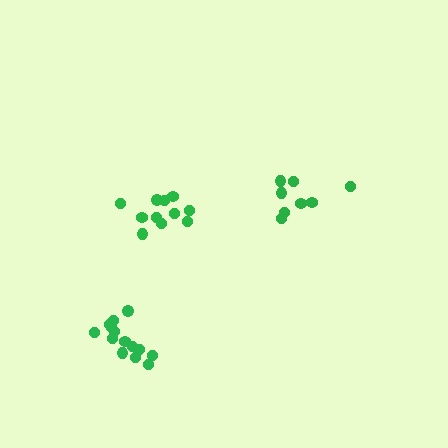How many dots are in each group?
Group 1: 14 dots, Group 2: 11 dots, Group 3: 8 dots (33 total).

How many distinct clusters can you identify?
There are 3 distinct clusters.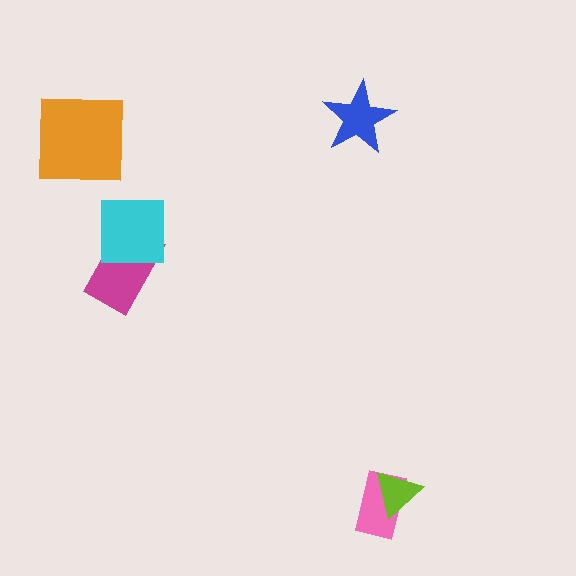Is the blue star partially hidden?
No, no other shape covers it.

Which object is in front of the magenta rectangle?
The cyan square is in front of the magenta rectangle.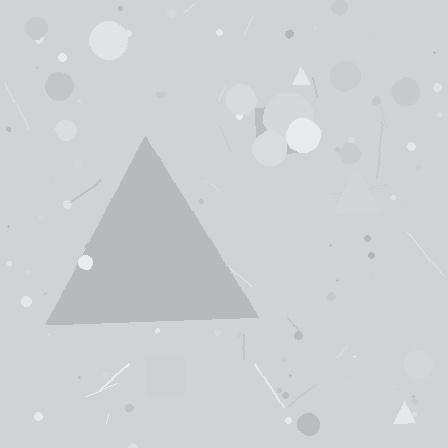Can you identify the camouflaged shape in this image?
The camouflaged shape is a triangle.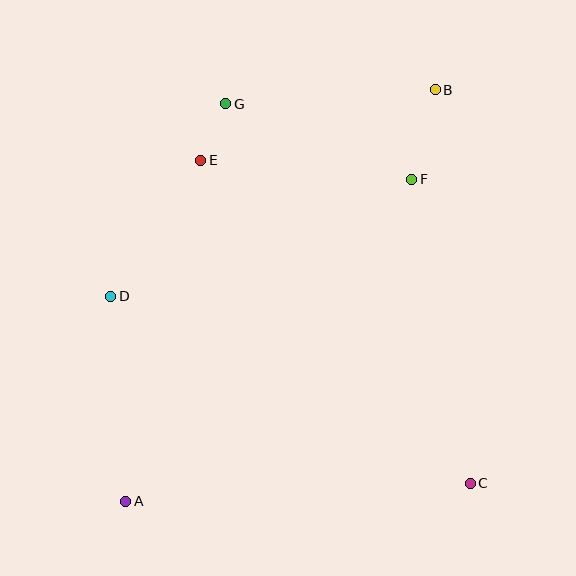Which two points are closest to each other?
Points E and G are closest to each other.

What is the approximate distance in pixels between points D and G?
The distance between D and G is approximately 224 pixels.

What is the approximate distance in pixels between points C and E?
The distance between C and E is approximately 421 pixels.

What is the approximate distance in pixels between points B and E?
The distance between B and E is approximately 245 pixels.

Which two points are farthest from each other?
Points A and B are farthest from each other.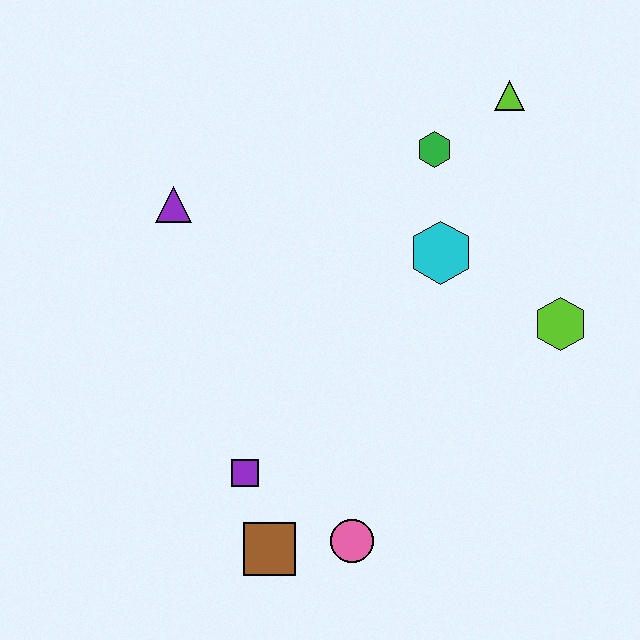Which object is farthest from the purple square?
The lime triangle is farthest from the purple square.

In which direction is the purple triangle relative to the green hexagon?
The purple triangle is to the left of the green hexagon.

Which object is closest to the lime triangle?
The green hexagon is closest to the lime triangle.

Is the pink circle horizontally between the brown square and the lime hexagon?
Yes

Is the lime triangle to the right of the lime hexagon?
No